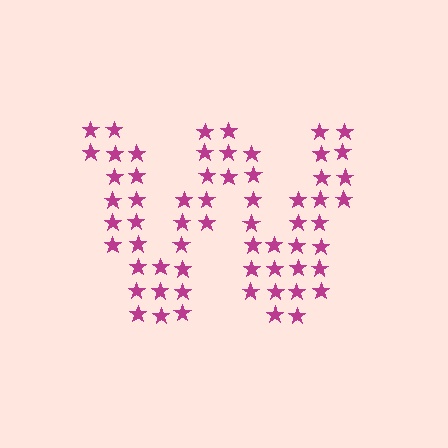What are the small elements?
The small elements are stars.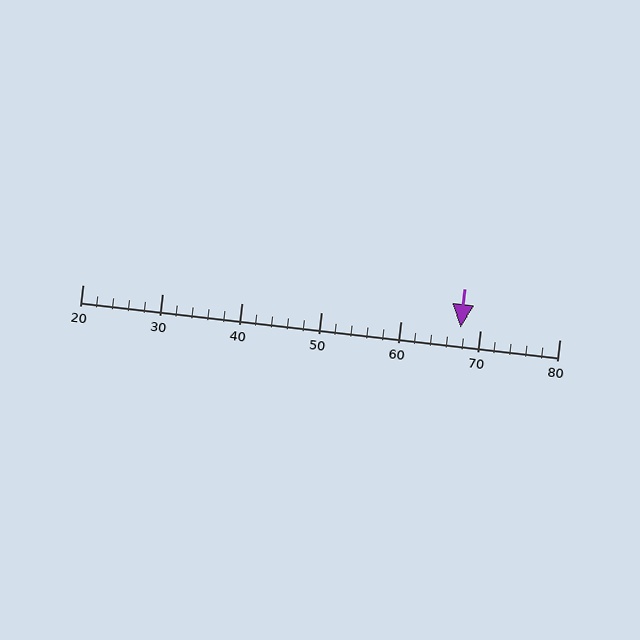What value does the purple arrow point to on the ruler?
The purple arrow points to approximately 68.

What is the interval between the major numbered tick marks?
The major tick marks are spaced 10 units apart.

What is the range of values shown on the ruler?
The ruler shows values from 20 to 80.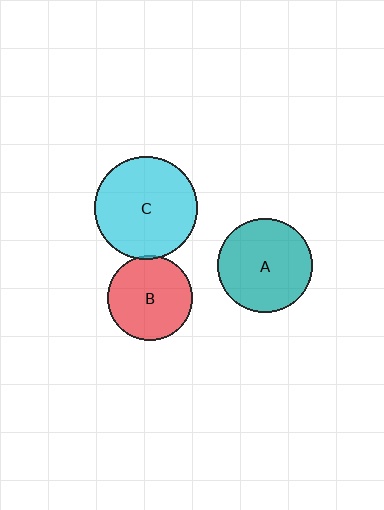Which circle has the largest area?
Circle C (cyan).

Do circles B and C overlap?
Yes.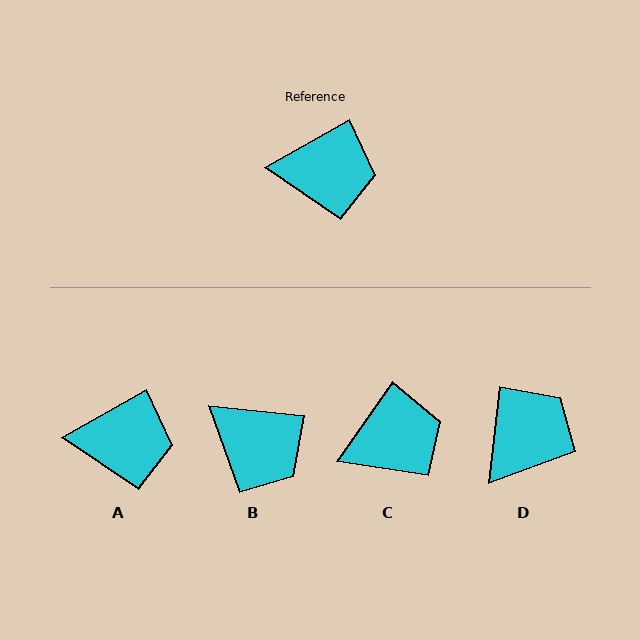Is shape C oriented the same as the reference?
No, it is off by about 26 degrees.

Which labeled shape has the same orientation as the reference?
A.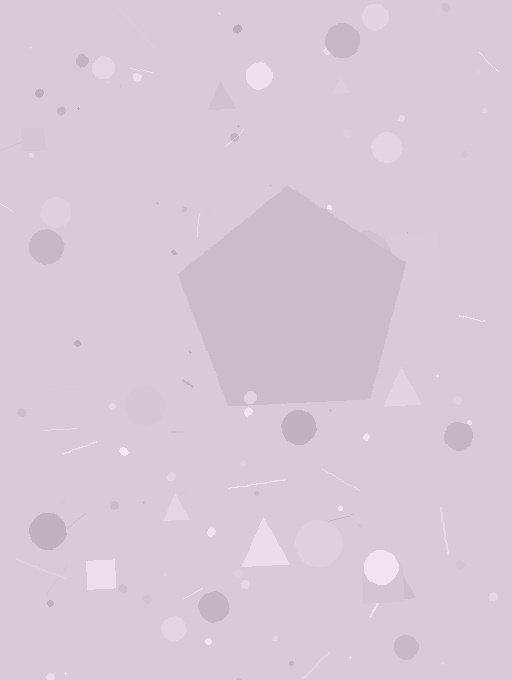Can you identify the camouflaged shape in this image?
The camouflaged shape is a pentagon.